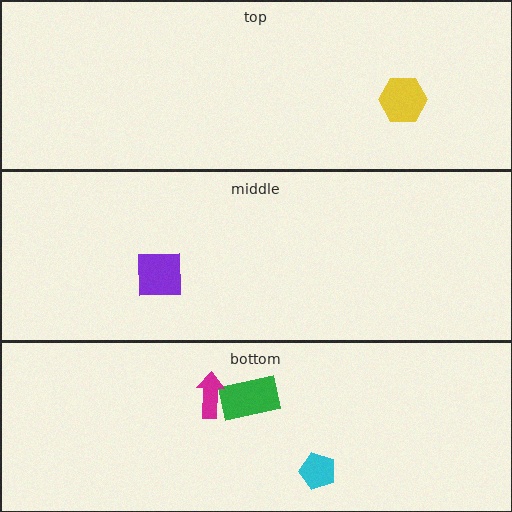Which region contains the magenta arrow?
The bottom region.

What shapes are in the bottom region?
The green rectangle, the magenta arrow, the cyan pentagon.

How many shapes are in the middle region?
1.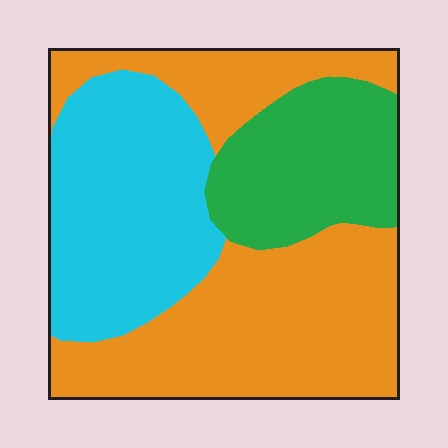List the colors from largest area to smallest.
From largest to smallest: orange, cyan, green.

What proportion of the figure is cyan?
Cyan covers roughly 30% of the figure.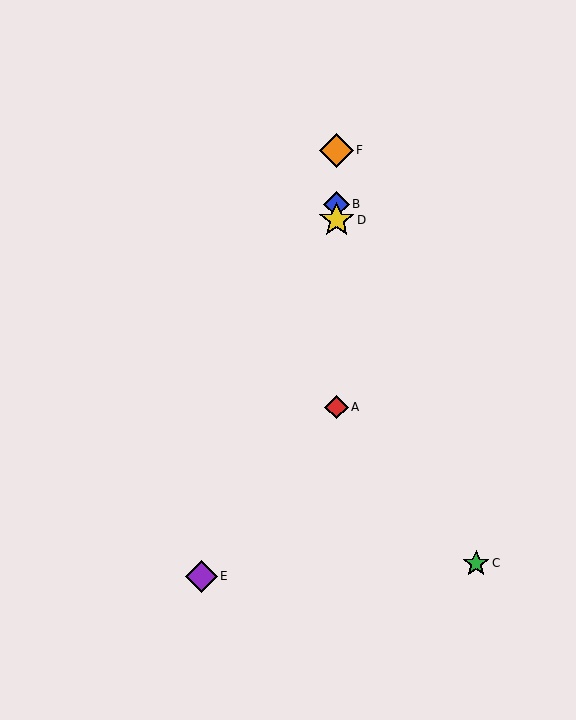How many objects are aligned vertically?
4 objects (A, B, D, F) are aligned vertically.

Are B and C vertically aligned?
No, B is at x≈337 and C is at x≈476.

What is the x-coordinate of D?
Object D is at x≈337.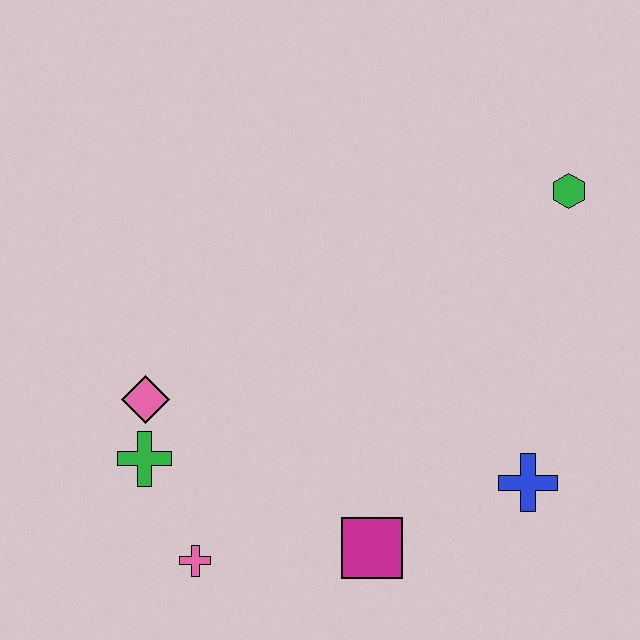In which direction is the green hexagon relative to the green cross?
The green hexagon is to the right of the green cross.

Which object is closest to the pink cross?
The green cross is closest to the pink cross.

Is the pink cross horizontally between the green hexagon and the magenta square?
No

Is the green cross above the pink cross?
Yes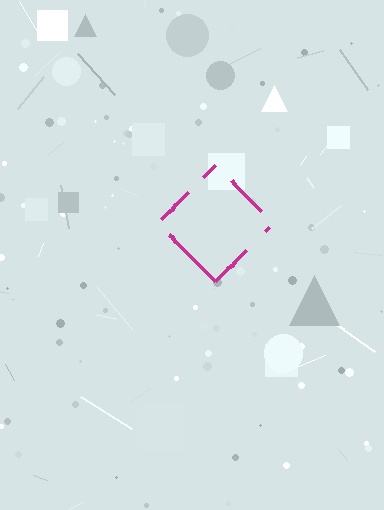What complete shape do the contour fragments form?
The contour fragments form a diamond.